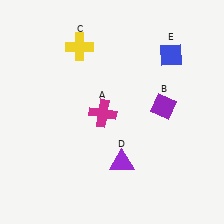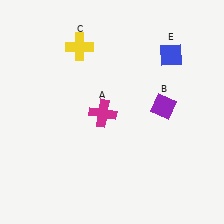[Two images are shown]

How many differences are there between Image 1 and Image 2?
There is 1 difference between the two images.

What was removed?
The purple triangle (D) was removed in Image 2.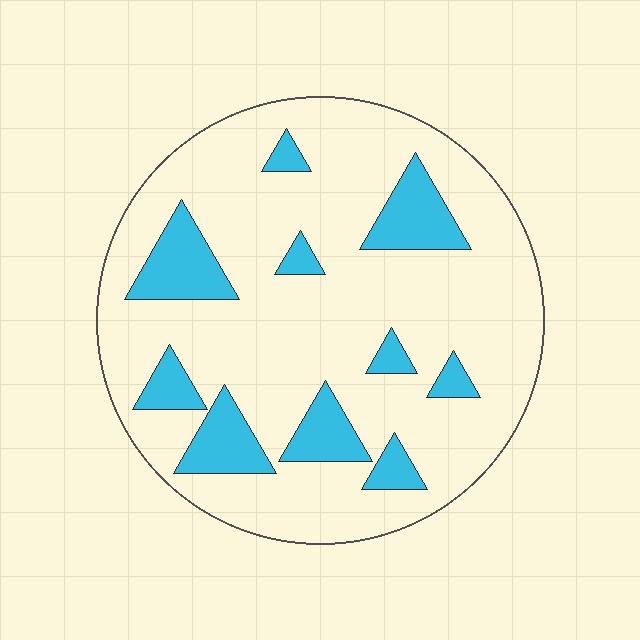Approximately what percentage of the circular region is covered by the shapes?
Approximately 20%.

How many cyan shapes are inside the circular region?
10.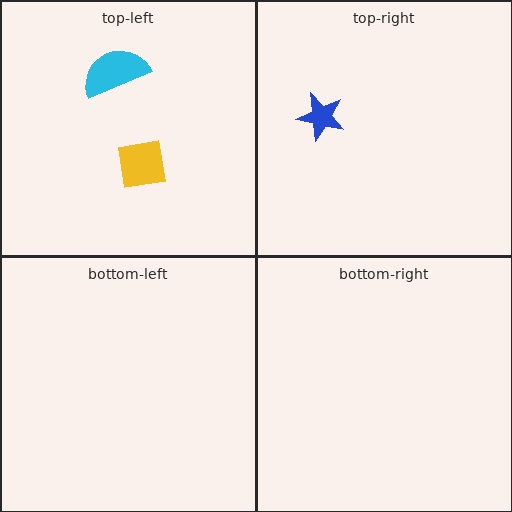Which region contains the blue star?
The top-right region.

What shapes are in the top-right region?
The blue star.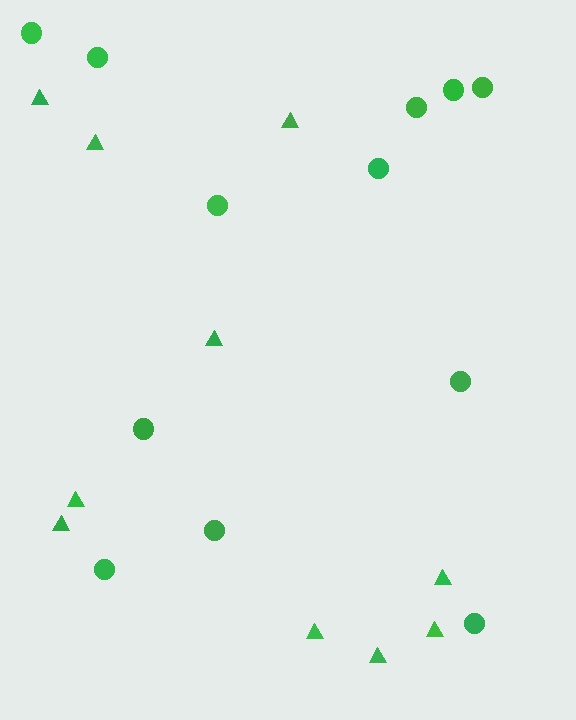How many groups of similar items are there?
There are 2 groups: one group of circles (12) and one group of triangles (10).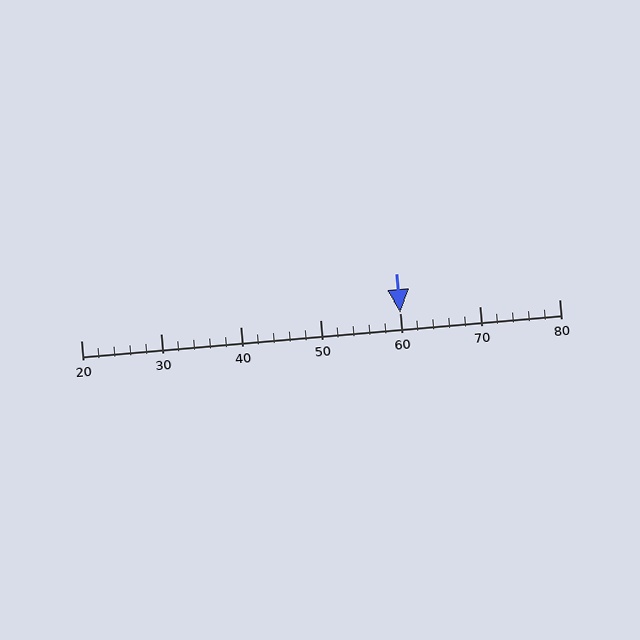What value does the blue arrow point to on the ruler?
The blue arrow points to approximately 60.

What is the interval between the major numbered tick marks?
The major tick marks are spaced 10 units apart.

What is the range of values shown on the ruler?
The ruler shows values from 20 to 80.